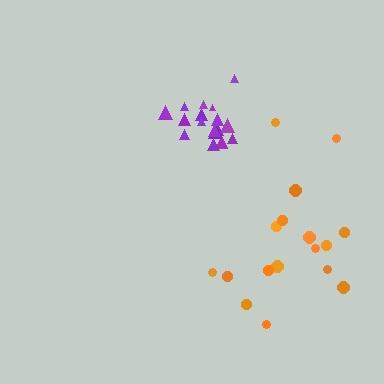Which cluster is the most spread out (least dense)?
Orange.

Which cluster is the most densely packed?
Purple.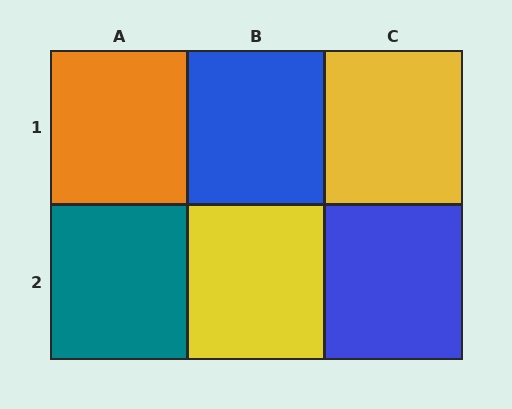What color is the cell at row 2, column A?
Teal.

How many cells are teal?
1 cell is teal.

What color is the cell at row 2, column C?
Blue.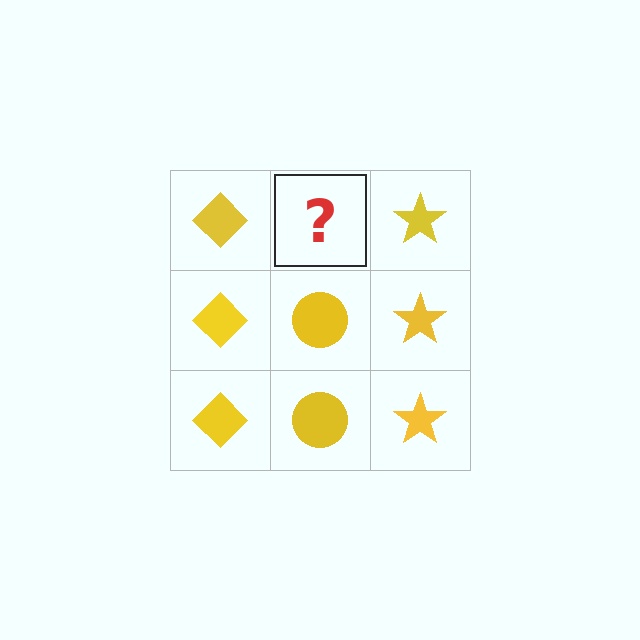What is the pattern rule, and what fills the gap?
The rule is that each column has a consistent shape. The gap should be filled with a yellow circle.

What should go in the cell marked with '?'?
The missing cell should contain a yellow circle.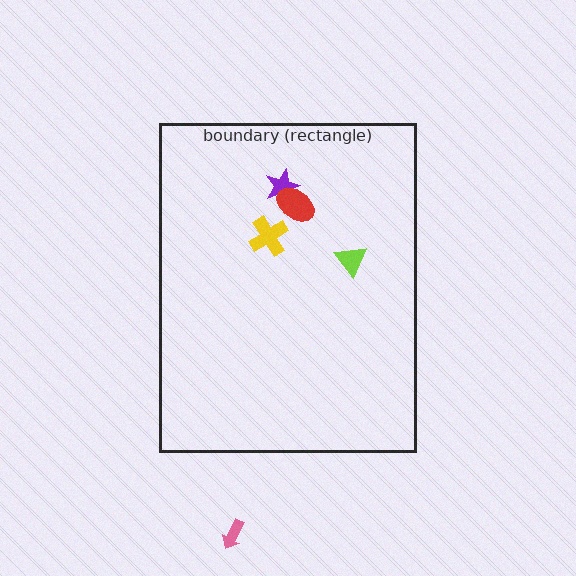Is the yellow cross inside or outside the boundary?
Inside.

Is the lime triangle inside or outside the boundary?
Inside.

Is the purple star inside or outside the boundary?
Inside.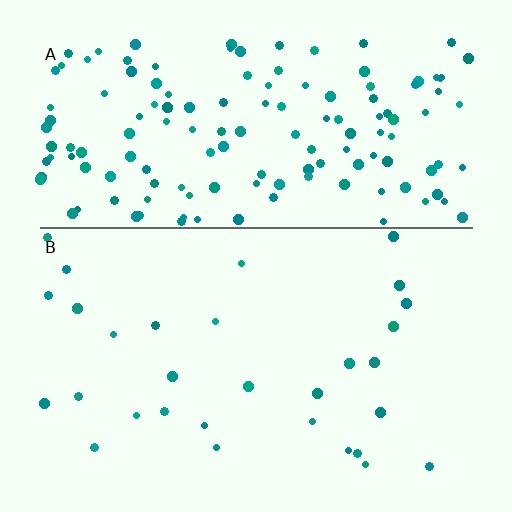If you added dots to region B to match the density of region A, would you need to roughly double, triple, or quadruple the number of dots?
Approximately quadruple.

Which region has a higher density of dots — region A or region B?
A (the top).